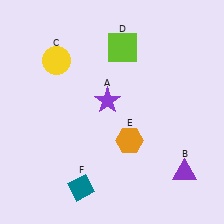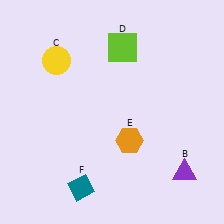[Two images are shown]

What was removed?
The purple star (A) was removed in Image 2.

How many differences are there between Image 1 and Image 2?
There is 1 difference between the two images.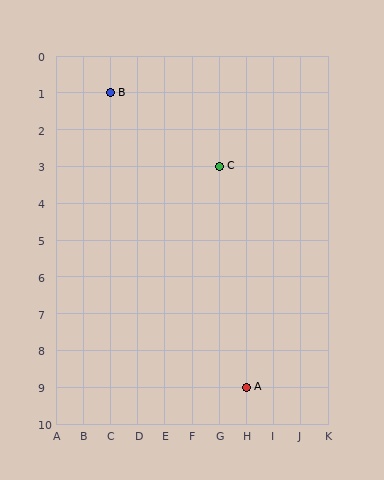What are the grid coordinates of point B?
Point B is at grid coordinates (C, 1).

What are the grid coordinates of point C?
Point C is at grid coordinates (G, 3).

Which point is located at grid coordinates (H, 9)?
Point A is at (H, 9).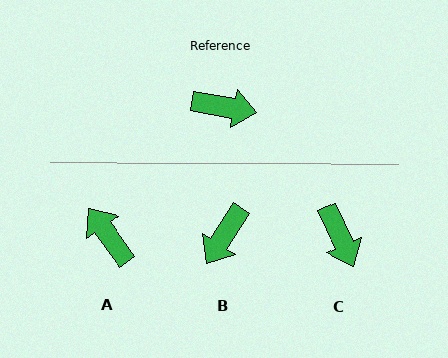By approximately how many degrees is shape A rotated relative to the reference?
Approximately 136 degrees counter-clockwise.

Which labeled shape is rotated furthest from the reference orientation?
A, about 136 degrees away.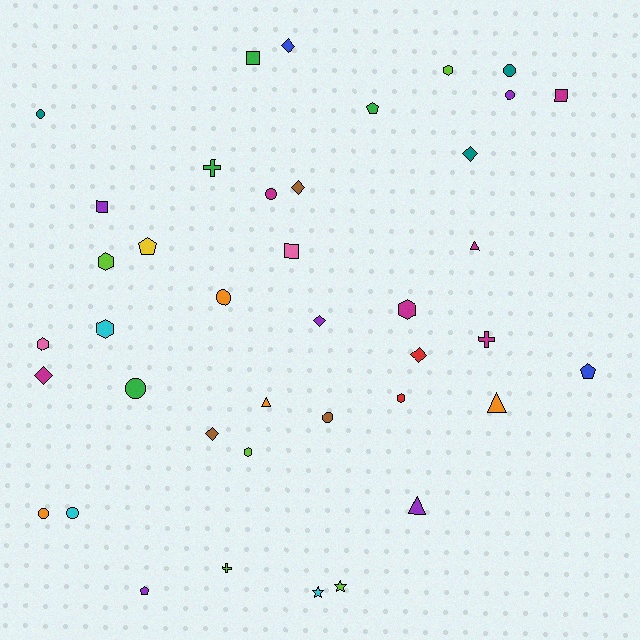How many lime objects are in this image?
There are 5 lime objects.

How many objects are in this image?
There are 40 objects.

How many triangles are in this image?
There are 4 triangles.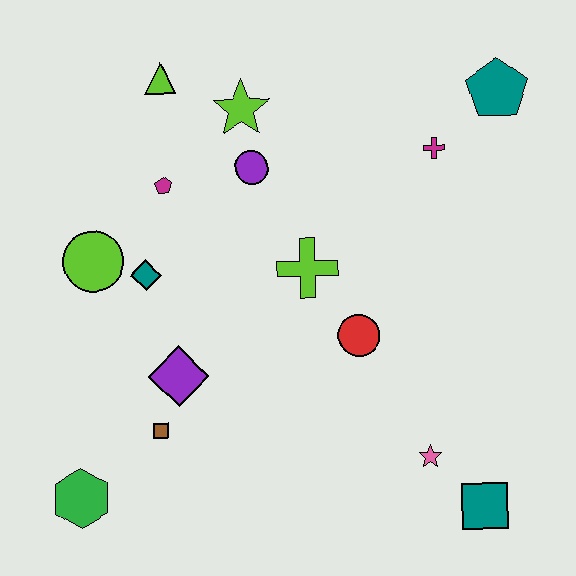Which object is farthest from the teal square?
The lime triangle is farthest from the teal square.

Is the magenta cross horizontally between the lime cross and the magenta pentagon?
No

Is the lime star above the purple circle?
Yes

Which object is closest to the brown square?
The purple diamond is closest to the brown square.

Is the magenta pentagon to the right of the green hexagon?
Yes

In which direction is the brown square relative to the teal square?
The brown square is to the left of the teal square.